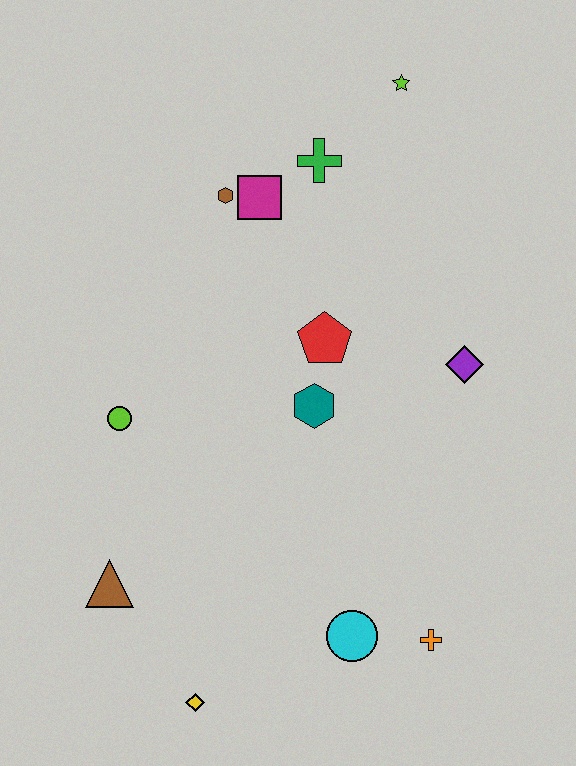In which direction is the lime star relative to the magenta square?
The lime star is to the right of the magenta square.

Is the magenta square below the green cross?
Yes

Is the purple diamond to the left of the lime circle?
No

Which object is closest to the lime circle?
The brown triangle is closest to the lime circle.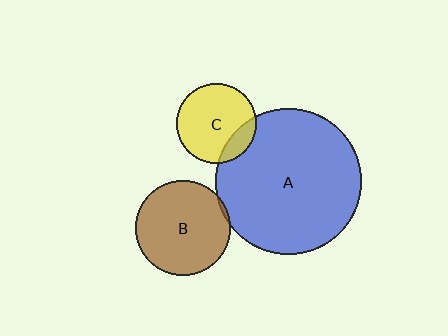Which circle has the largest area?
Circle A (blue).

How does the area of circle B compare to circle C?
Approximately 1.4 times.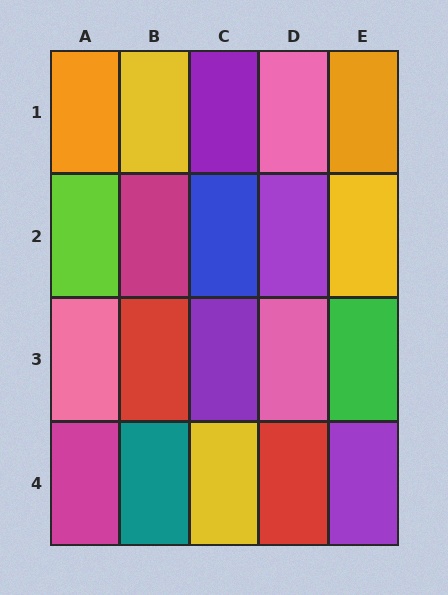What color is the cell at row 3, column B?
Red.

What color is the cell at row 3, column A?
Pink.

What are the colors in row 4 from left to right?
Magenta, teal, yellow, red, purple.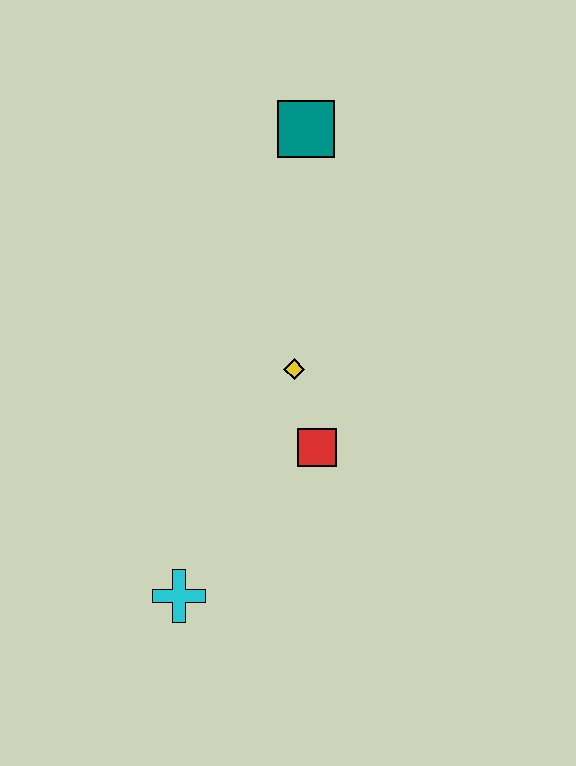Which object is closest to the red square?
The yellow diamond is closest to the red square.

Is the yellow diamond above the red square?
Yes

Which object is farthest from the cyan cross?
The teal square is farthest from the cyan cross.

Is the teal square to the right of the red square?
No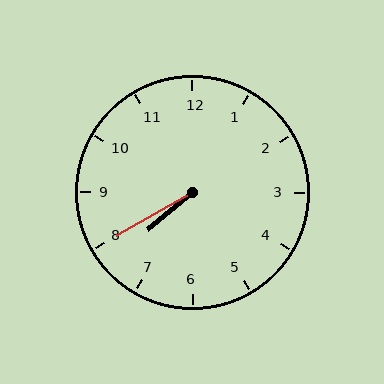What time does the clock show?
7:40.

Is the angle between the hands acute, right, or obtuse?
It is acute.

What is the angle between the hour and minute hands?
Approximately 10 degrees.